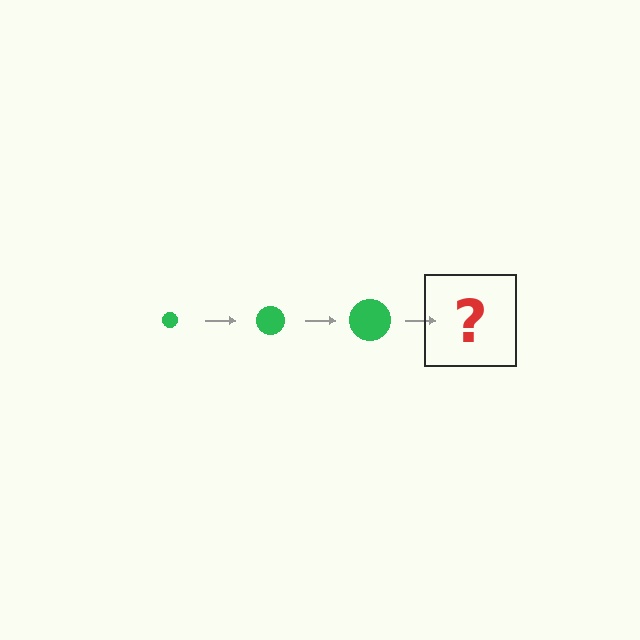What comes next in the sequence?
The next element should be a green circle, larger than the previous one.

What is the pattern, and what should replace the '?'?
The pattern is that the circle gets progressively larger each step. The '?' should be a green circle, larger than the previous one.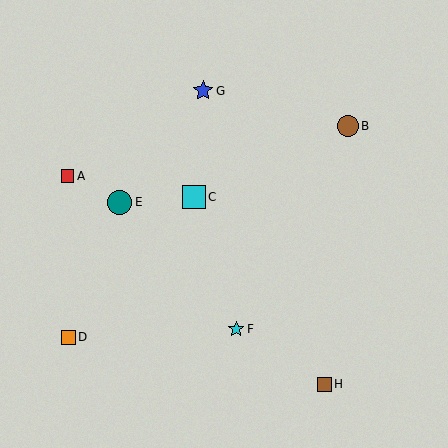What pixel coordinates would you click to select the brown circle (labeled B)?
Click at (348, 126) to select the brown circle B.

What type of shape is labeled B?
Shape B is a brown circle.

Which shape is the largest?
The teal circle (labeled E) is the largest.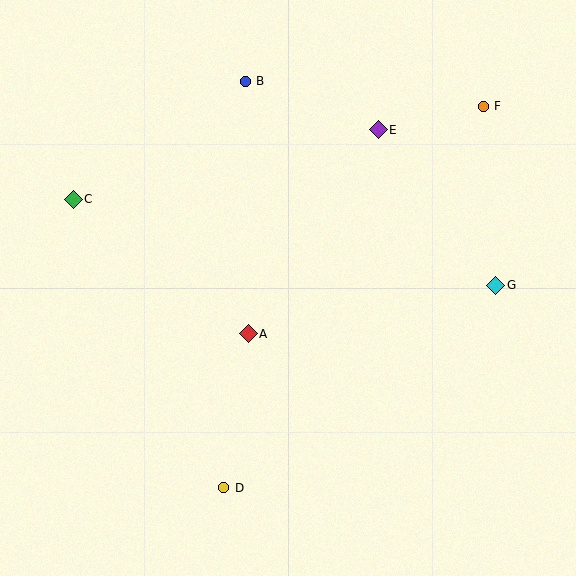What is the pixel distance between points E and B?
The distance between E and B is 142 pixels.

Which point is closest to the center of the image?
Point A at (248, 334) is closest to the center.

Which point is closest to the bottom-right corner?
Point G is closest to the bottom-right corner.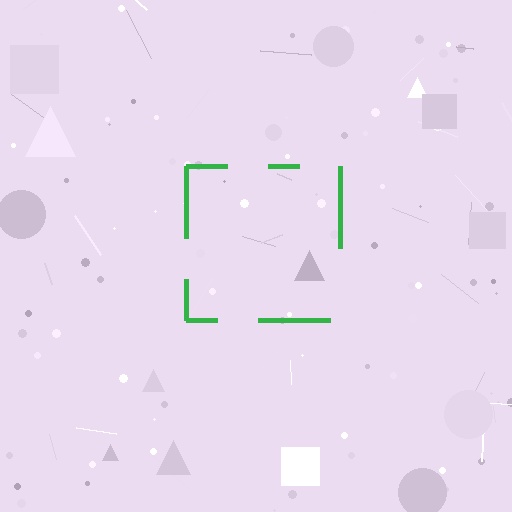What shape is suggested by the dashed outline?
The dashed outline suggests a square.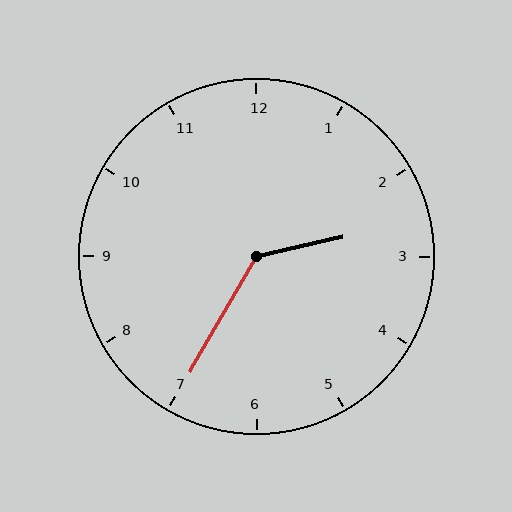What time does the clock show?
2:35.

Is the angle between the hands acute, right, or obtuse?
It is obtuse.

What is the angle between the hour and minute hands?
Approximately 132 degrees.